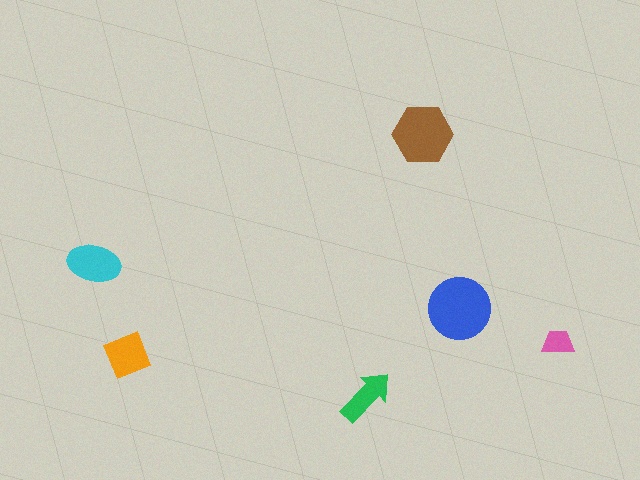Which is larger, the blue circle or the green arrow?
The blue circle.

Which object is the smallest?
The pink trapezoid.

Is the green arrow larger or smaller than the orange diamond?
Smaller.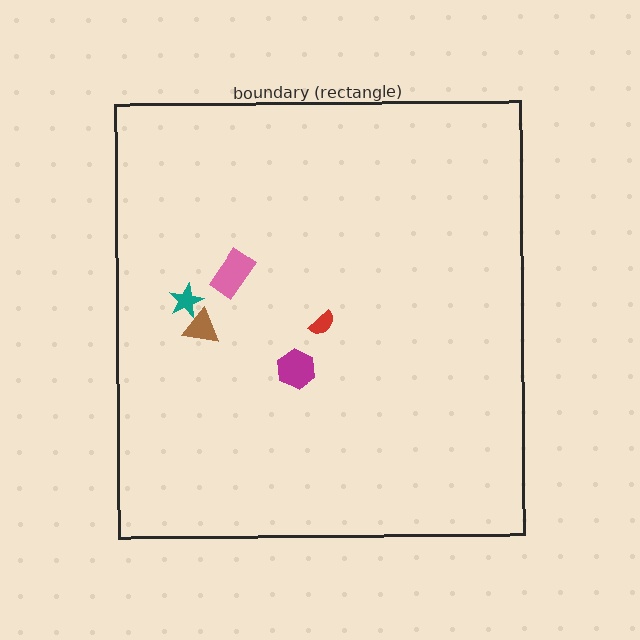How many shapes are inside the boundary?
5 inside, 0 outside.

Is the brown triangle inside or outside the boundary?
Inside.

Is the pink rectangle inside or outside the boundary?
Inside.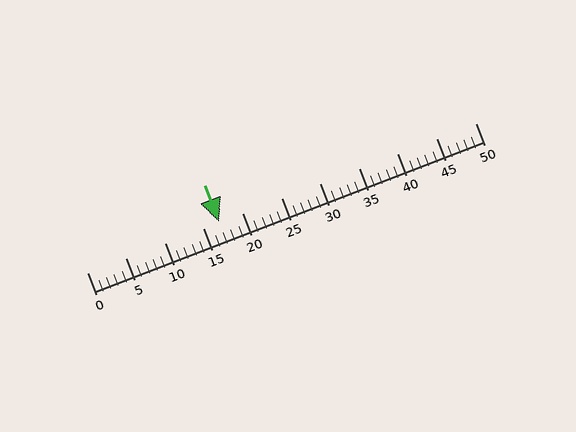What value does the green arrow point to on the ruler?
The green arrow points to approximately 17.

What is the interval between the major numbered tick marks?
The major tick marks are spaced 5 units apart.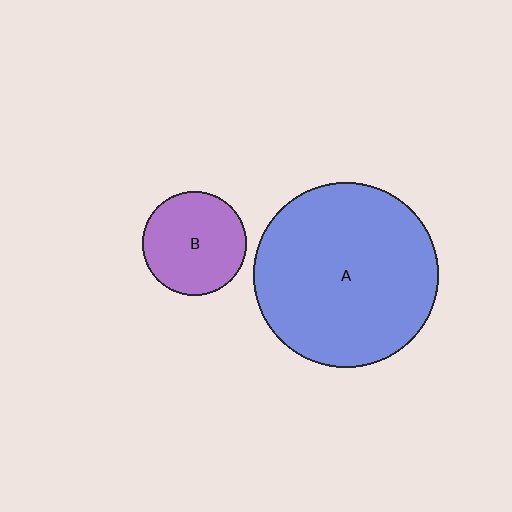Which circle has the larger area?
Circle A (blue).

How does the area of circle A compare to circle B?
Approximately 3.2 times.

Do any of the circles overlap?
No, none of the circles overlap.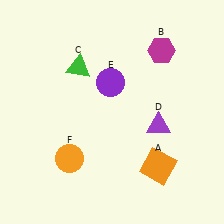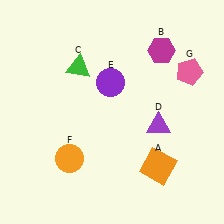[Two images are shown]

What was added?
A pink pentagon (G) was added in Image 2.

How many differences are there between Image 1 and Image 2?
There is 1 difference between the two images.